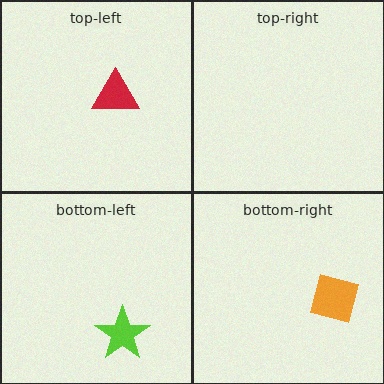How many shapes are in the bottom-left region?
1.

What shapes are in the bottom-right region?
The orange square.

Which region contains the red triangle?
The top-left region.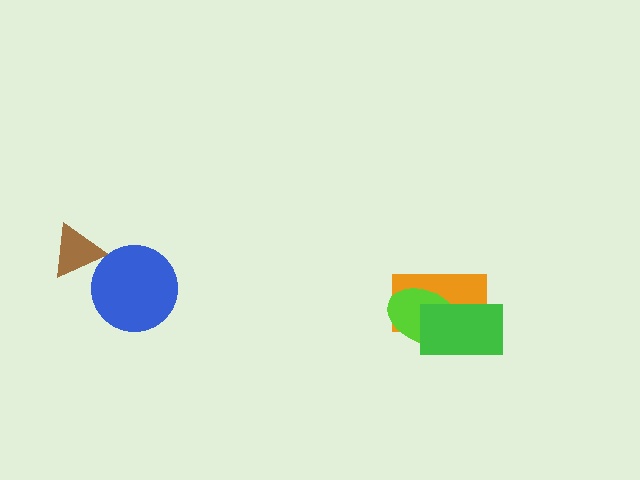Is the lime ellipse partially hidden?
Yes, it is partially covered by another shape.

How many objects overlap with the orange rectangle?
2 objects overlap with the orange rectangle.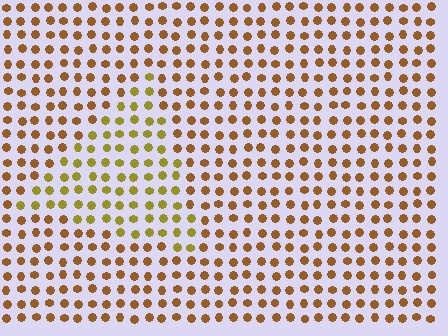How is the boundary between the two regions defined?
The boundary is defined purely by a slight shift in hue (about 30 degrees). Spacing, size, and orientation are identical on both sides.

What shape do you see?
I see a triangle.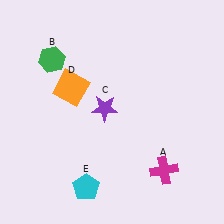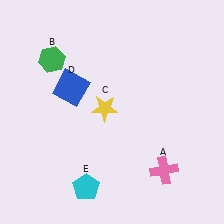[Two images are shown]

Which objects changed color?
A changed from magenta to pink. C changed from purple to yellow. D changed from orange to blue.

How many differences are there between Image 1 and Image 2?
There are 3 differences between the two images.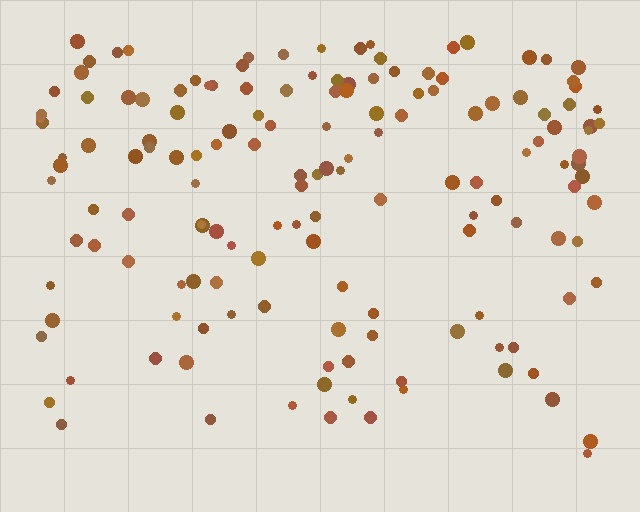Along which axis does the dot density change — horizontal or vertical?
Vertical.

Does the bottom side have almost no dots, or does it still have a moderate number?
Still a moderate number, just noticeably fewer than the top.